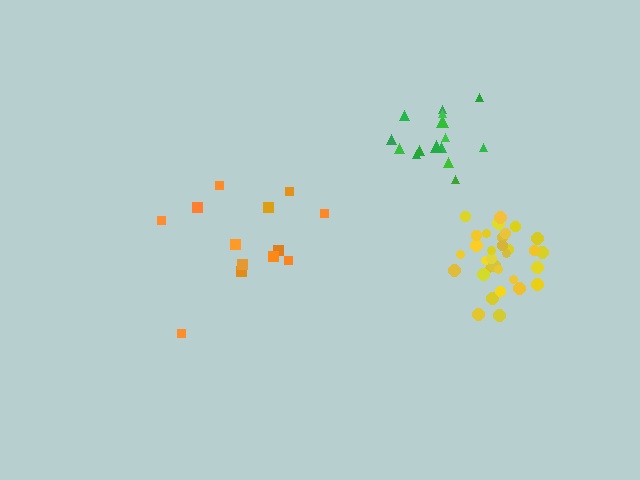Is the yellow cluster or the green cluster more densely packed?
Yellow.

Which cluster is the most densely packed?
Yellow.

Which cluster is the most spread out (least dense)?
Orange.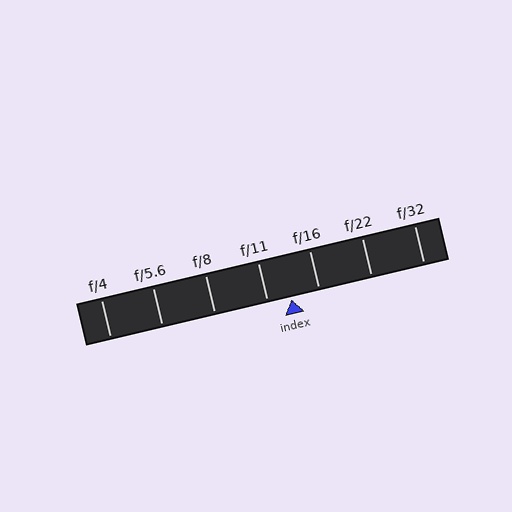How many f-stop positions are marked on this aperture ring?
There are 7 f-stop positions marked.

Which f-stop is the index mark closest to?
The index mark is closest to f/11.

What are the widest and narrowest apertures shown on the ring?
The widest aperture shown is f/4 and the narrowest is f/32.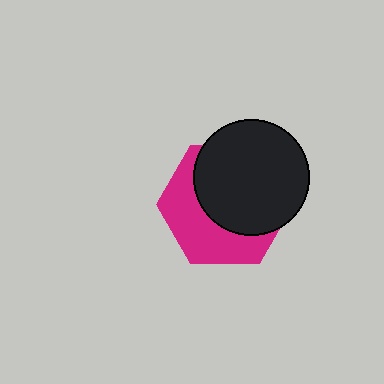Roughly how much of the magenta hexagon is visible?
A small part of it is visible (roughly 43%).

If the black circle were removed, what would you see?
You would see the complete magenta hexagon.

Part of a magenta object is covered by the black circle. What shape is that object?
It is a hexagon.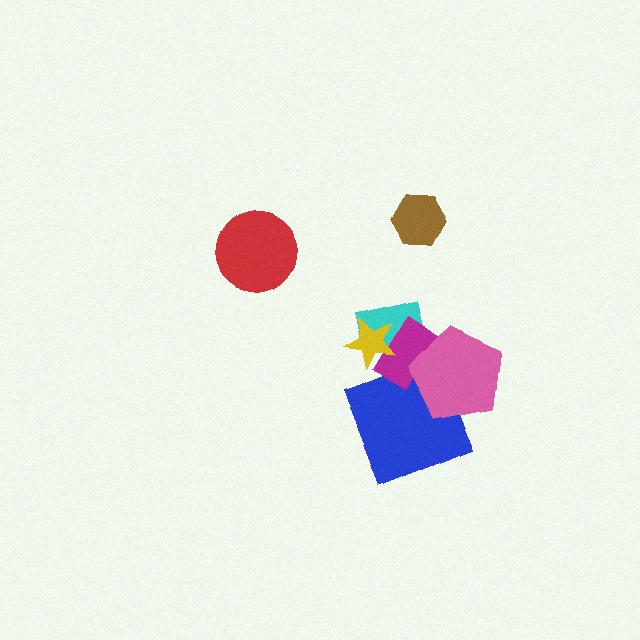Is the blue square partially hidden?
Yes, it is partially covered by another shape.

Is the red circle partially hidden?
No, no other shape covers it.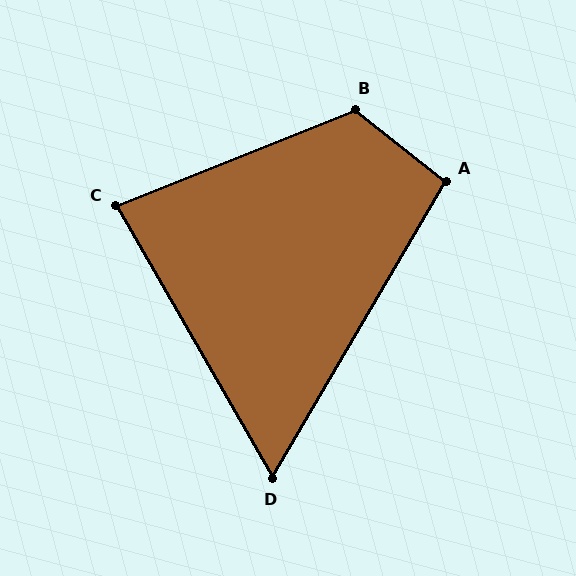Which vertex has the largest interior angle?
B, at approximately 120 degrees.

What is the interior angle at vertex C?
Approximately 82 degrees (acute).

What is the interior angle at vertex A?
Approximately 98 degrees (obtuse).